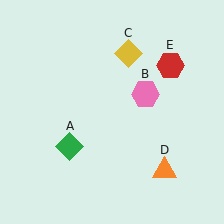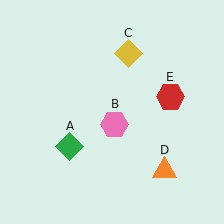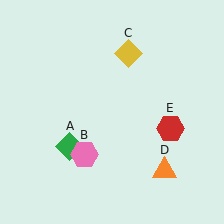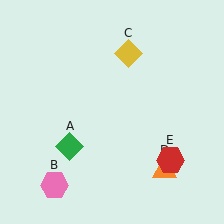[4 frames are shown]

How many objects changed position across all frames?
2 objects changed position: pink hexagon (object B), red hexagon (object E).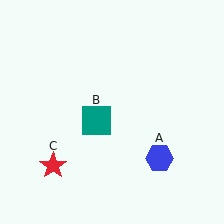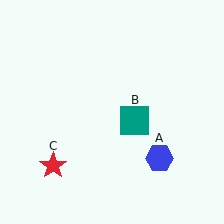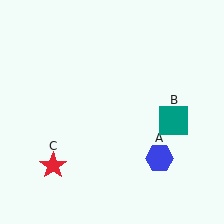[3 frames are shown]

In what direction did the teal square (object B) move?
The teal square (object B) moved right.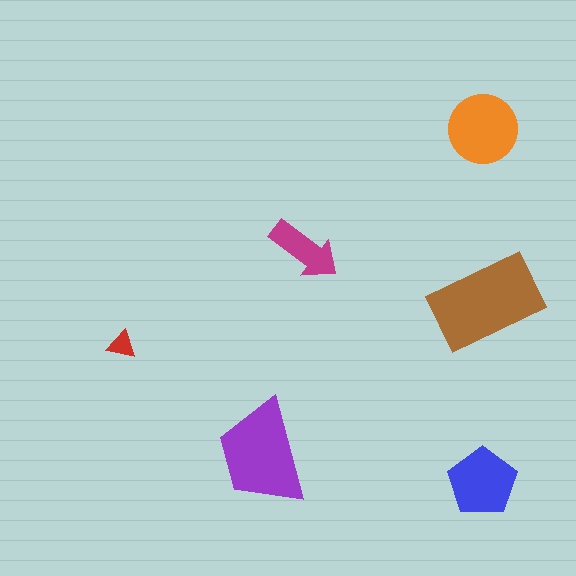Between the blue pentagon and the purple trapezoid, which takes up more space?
The purple trapezoid.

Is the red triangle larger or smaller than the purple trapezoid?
Smaller.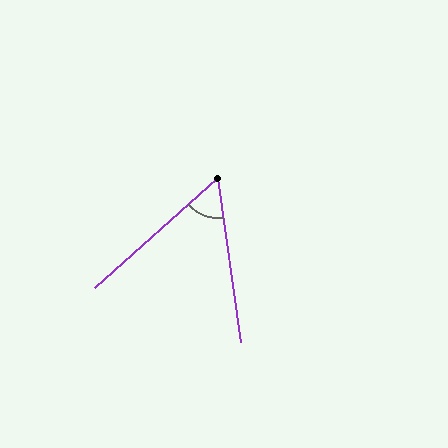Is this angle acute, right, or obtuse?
It is acute.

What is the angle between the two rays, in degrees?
Approximately 56 degrees.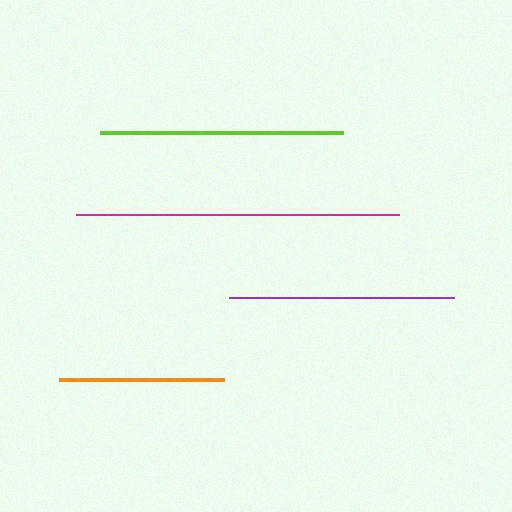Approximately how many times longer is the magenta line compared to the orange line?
The magenta line is approximately 2.0 times the length of the orange line.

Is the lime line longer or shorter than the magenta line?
The magenta line is longer than the lime line.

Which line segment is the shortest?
The orange line is the shortest at approximately 164 pixels.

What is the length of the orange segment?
The orange segment is approximately 164 pixels long.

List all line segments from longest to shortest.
From longest to shortest: magenta, lime, purple, orange.